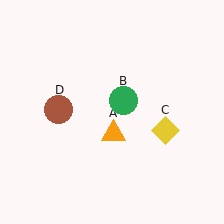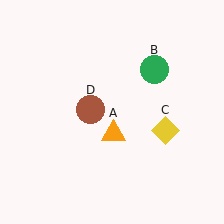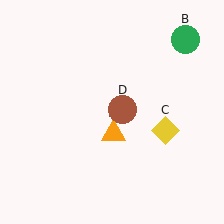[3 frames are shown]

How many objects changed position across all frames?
2 objects changed position: green circle (object B), brown circle (object D).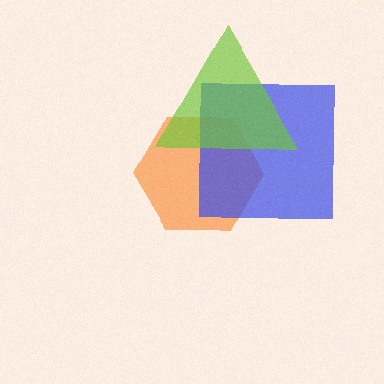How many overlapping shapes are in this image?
There are 3 overlapping shapes in the image.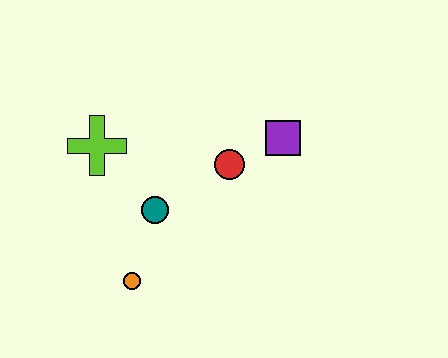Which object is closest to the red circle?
The purple square is closest to the red circle.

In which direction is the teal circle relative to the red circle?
The teal circle is to the left of the red circle.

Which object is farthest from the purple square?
The orange circle is farthest from the purple square.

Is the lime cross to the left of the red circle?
Yes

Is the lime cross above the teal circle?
Yes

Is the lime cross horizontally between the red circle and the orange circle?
No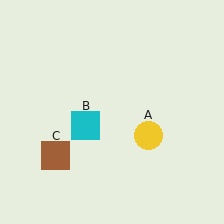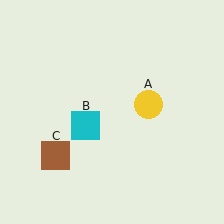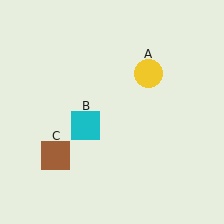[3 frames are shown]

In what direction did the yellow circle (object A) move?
The yellow circle (object A) moved up.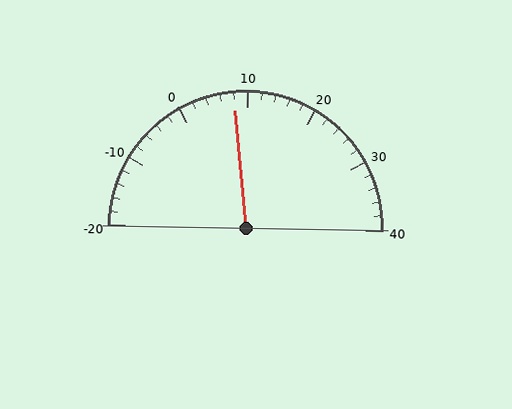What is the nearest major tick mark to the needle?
The nearest major tick mark is 10.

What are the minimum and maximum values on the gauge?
The gauge ranges from -20 to 40.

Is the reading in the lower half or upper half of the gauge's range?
The reading is in the lower half of the range (-20 to 40).